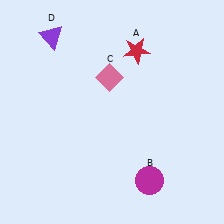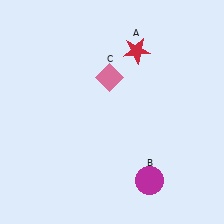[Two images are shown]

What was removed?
The purple triangle (D) was removed in Image 2.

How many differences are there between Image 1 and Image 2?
There is 1 difference between the two images.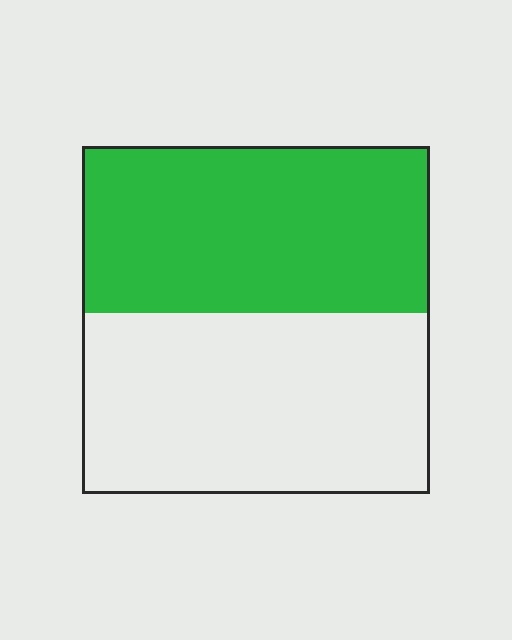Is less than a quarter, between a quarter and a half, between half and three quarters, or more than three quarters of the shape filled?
Between a quarter and a half.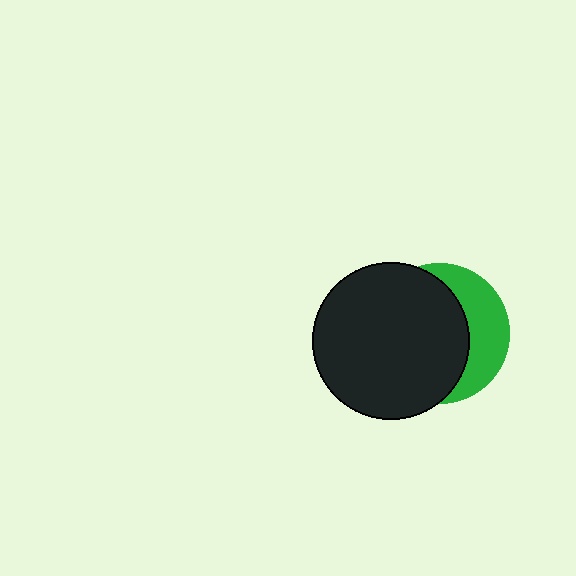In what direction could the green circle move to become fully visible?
The green circle could move right. That would shift it out from behind the black circle entirely.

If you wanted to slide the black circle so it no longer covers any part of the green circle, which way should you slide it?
Slide it left — that is the most direct way to separate the two shapes.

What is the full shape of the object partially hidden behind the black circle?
The partially hidden object is a green circle.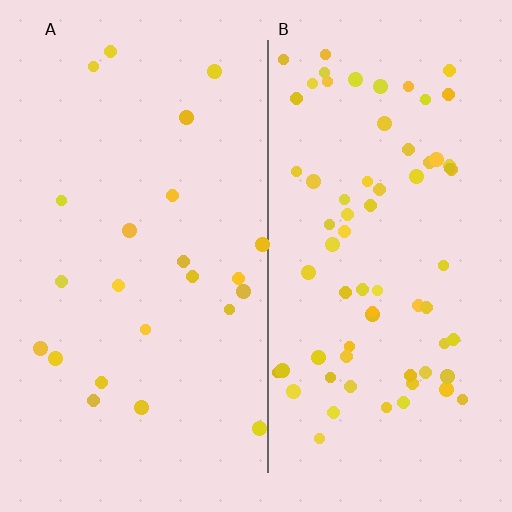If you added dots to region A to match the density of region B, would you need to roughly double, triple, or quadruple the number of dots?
Approximately triple.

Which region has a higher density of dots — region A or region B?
B (the right).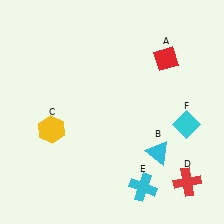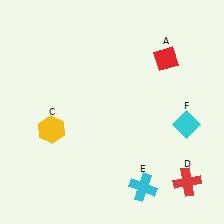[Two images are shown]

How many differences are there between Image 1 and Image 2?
There is 1 difference between the two images.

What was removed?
The cyan triangle (B) was removed in Image 2.